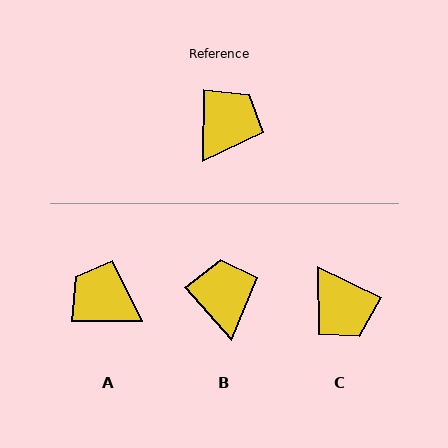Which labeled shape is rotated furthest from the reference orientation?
C, about 115 degrees away.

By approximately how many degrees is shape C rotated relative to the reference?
Approximately 115 degrees clockwise.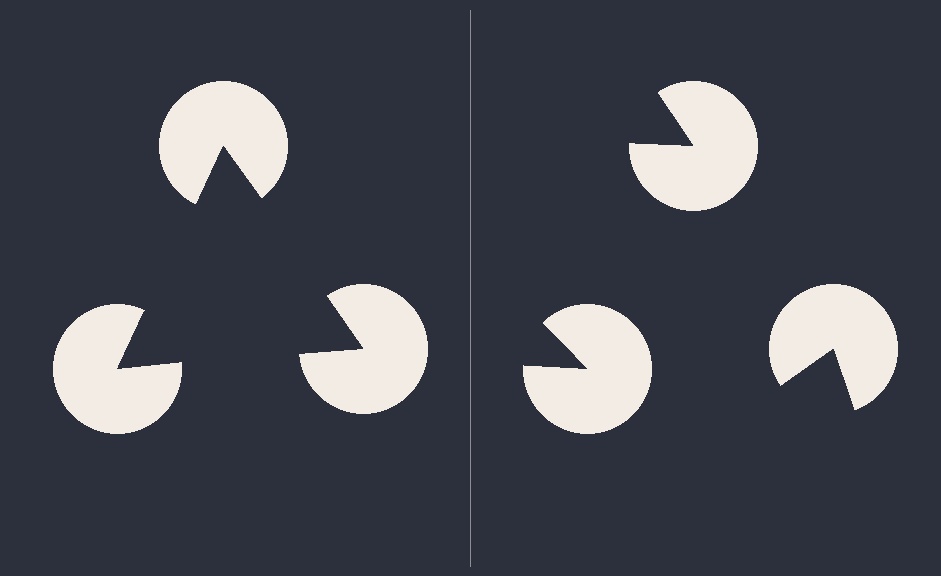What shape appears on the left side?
An illusory triangle.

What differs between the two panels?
The pac-man discs are positioned identically on both sides; only the wedge orientations differ. On the left they align to a triangle; on the right they are misaligned.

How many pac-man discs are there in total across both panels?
6 — 3 on each side.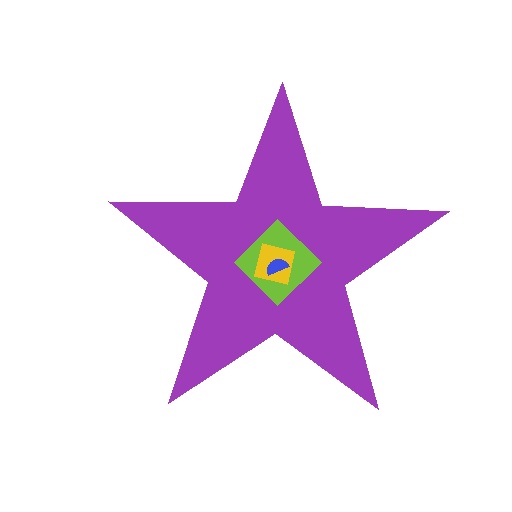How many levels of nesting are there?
4.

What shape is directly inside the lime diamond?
The yellow square.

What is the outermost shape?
The purple star.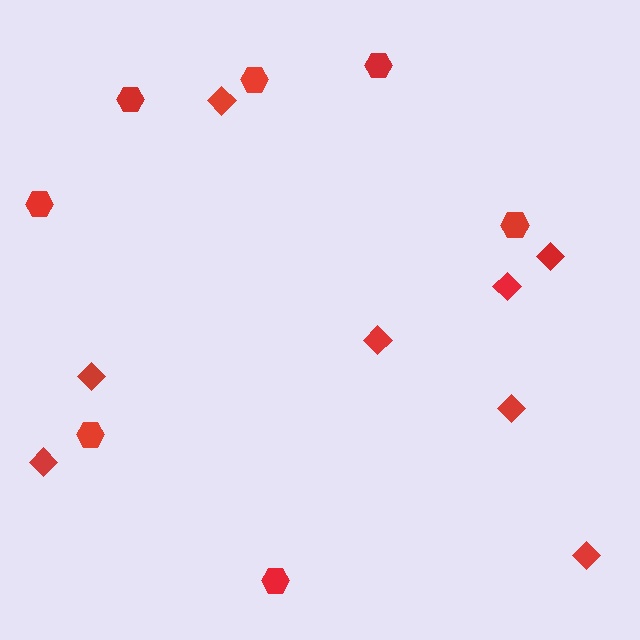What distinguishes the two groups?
There are 2 groups: one group of diamonds (8) and one group of hexagons (7).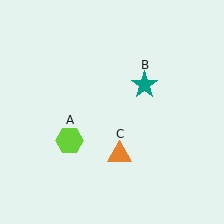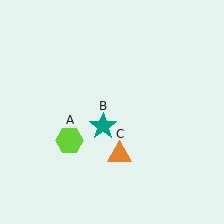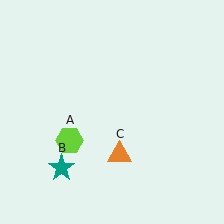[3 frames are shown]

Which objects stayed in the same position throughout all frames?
Lime hexagon (object A) and orange triangle (object C) remained stationary.